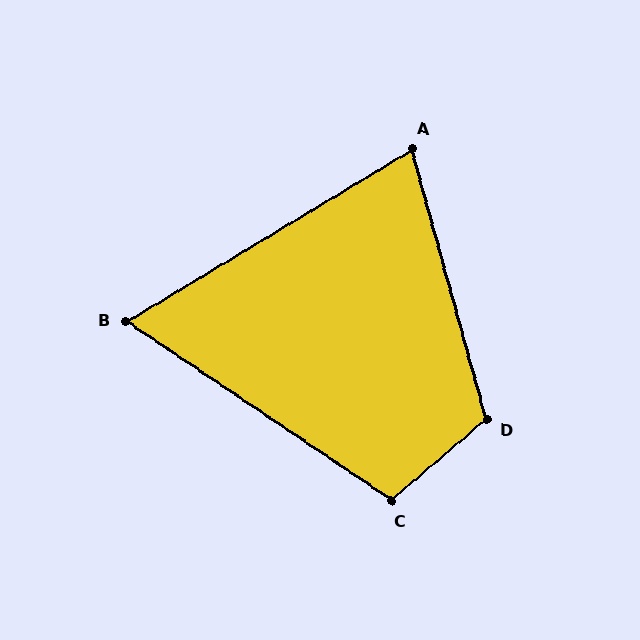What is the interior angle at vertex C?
Approximately 106 degrees (obtuse).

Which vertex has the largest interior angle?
D, at approximately 115 degrees.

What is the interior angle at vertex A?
Approximately 74 degrees (acute).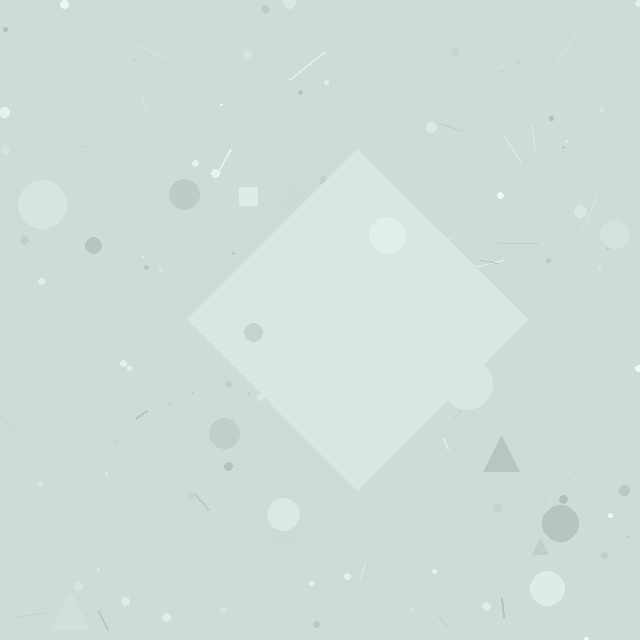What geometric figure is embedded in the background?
A diamond is embedded in the background.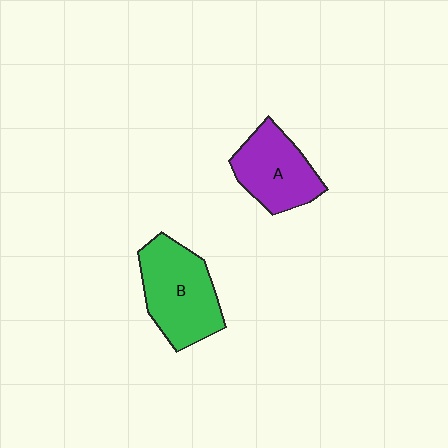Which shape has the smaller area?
Shape A (purple).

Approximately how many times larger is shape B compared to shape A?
Approximately 1.2 times.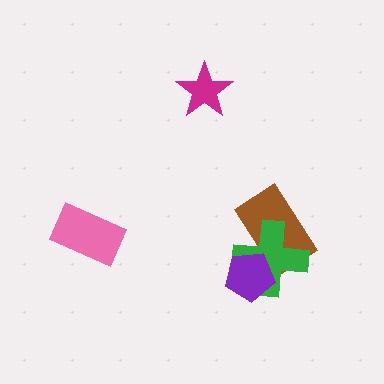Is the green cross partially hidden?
Yes, it is partially covered by another shape.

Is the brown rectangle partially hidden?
Yes, it is partially covered by another shape.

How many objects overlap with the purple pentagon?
2 objects overlap with the purple pentagon.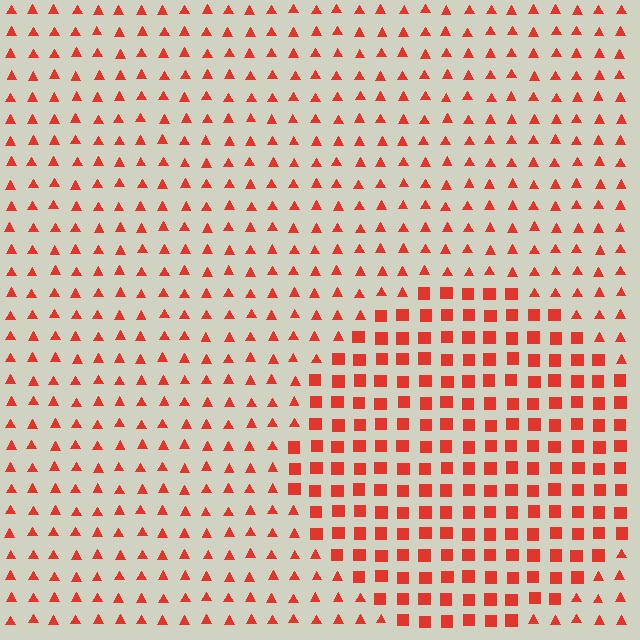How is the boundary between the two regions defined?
The boundary is defined by a change in element shape: squares inside vs. triangles outside. All elements share the same color and spacing.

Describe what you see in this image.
The image is filled with small red elements arranged in a uniform grid. A circle-shaped region contains squares, while the surrounding area contains triangles. The boundary is defined purely by the change in element shape.